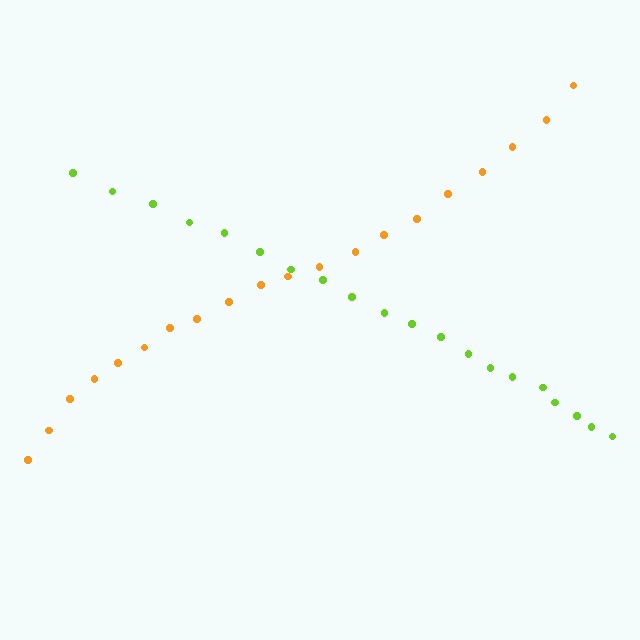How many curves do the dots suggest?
There are 2 distinct paths.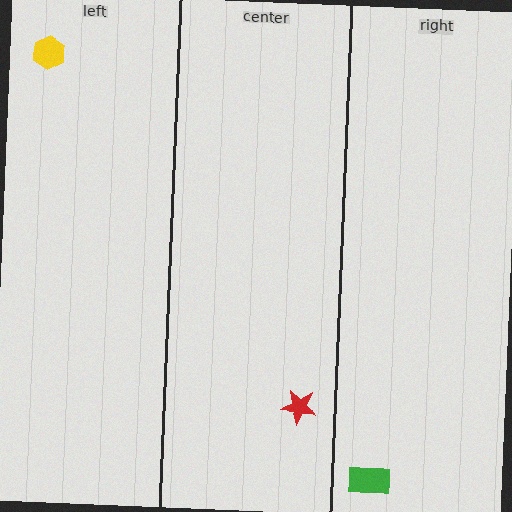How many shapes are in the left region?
1.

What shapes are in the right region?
The green rectangle.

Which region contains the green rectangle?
The right region.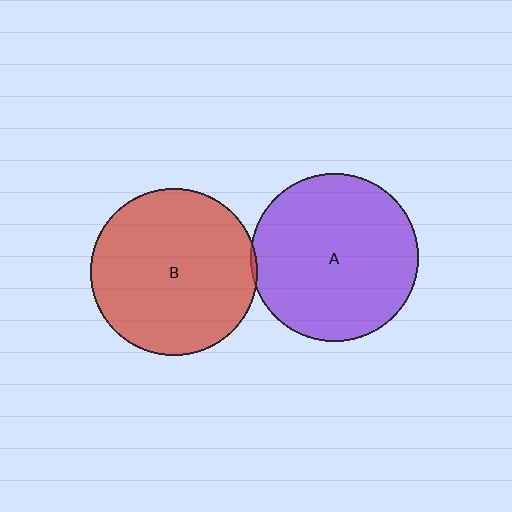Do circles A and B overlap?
Yes.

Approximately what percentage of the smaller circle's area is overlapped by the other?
Approximately 5%.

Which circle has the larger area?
Circle A (purple).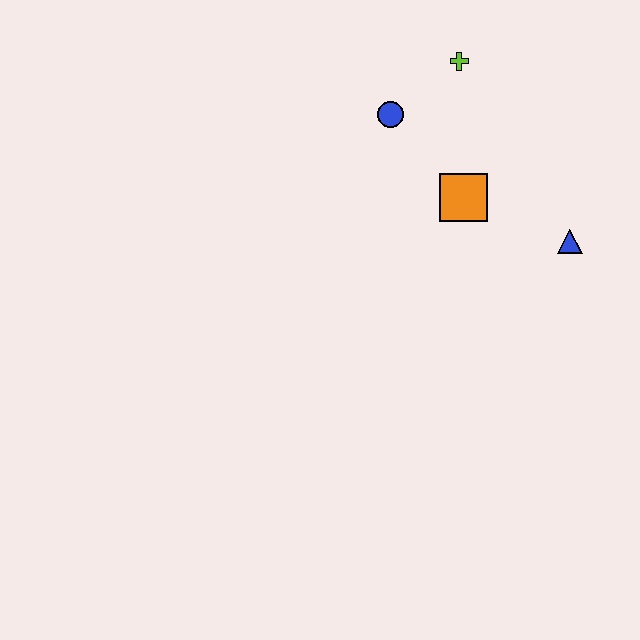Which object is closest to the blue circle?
The lime cross is closest to the blue circle.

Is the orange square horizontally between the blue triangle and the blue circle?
Yes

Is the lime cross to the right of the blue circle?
Yes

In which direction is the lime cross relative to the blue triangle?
The lime cross is above the blue triangle.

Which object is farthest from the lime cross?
The blue triangle is farthest from the lime cross.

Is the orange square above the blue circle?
No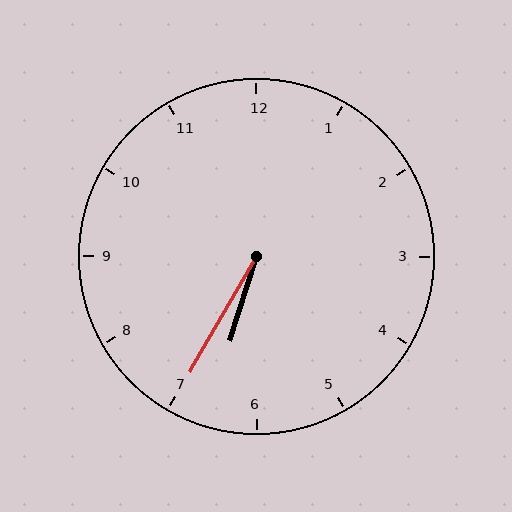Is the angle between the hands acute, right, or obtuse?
It is acute.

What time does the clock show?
6:35.